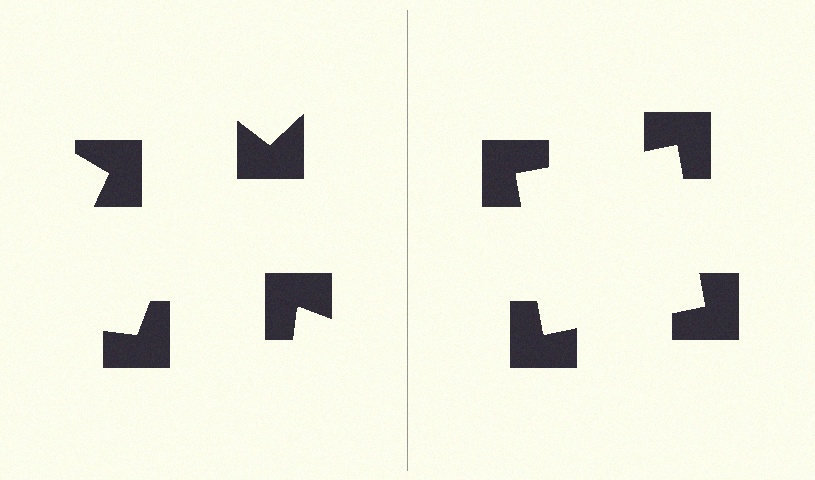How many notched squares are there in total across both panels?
8 — 4 on each side.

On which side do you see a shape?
An illusory square appears on the right side. On the left side the wedge cuts are rotated, so no coherent shape forms.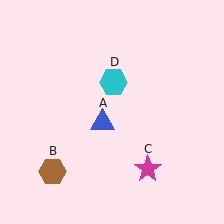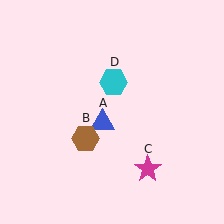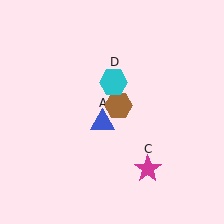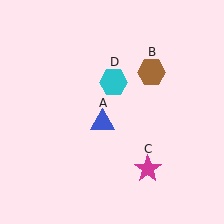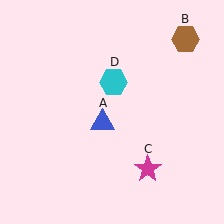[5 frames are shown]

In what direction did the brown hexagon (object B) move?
The brown hexagon (object B) moved up and to the right.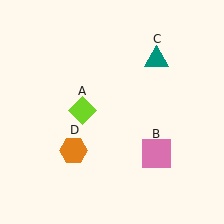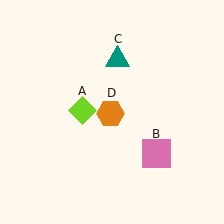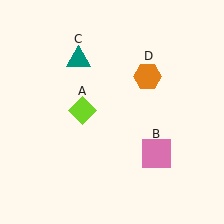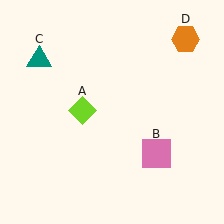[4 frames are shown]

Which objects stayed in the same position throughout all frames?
Lime diamond (object A) and pink square (object B) remained stationary.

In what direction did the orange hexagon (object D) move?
The orange hexagon (object D) moved up and to the right.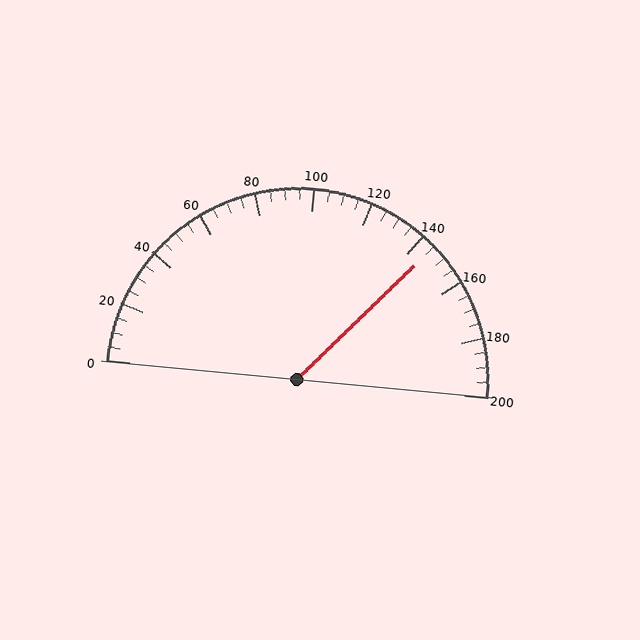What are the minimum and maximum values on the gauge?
The gauge ranges from 0 to 200.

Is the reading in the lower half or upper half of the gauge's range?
The reading is in the upper half of the range (0 to 200).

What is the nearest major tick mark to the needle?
The nearest major tick mark is 140.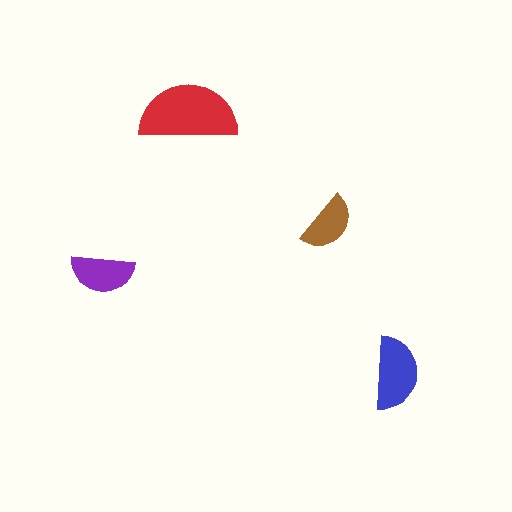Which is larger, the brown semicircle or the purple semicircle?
The purple one.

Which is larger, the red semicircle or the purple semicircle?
The red one.